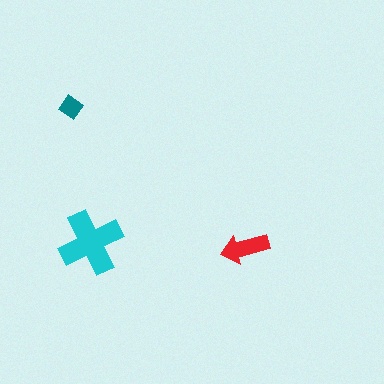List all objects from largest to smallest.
The cyan cross, the red arrow, the teal diamond.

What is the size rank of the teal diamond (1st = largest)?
3rd.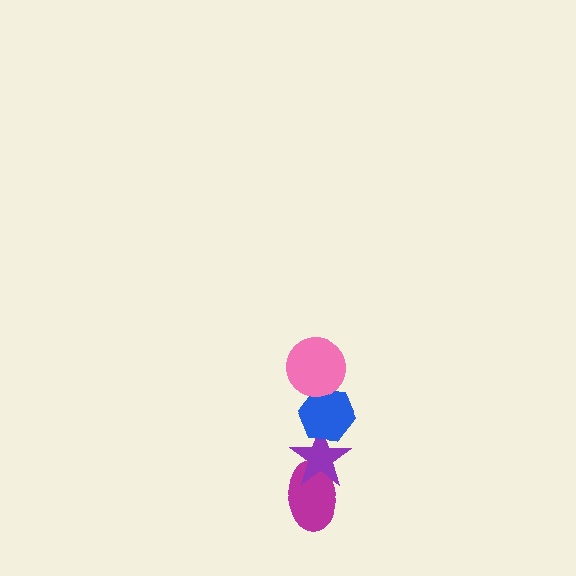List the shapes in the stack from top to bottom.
From top to bottom: the pink circle, the blue hexagon, the purple star, the magenta ellipse.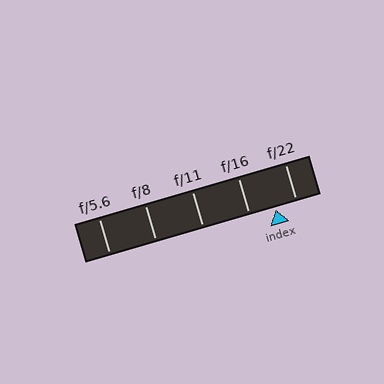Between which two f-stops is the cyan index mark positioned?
The index mark is between f/16 and f/22.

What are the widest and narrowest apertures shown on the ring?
The widest aperture shown is f/5.6 and the narrowest is f/22.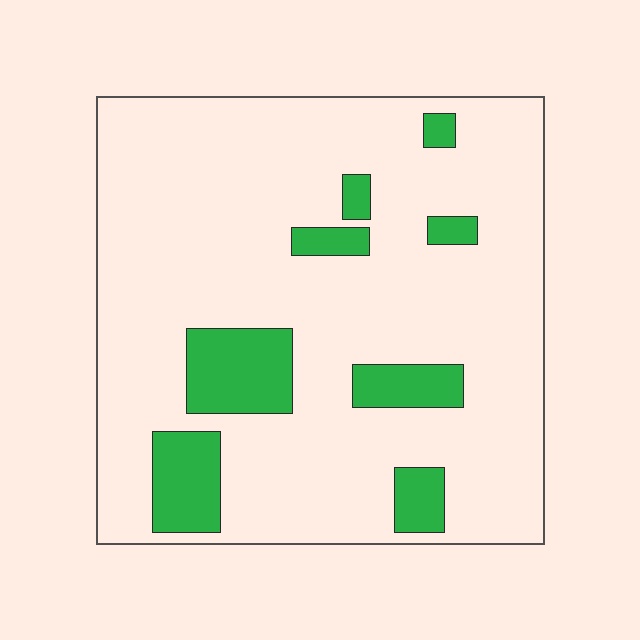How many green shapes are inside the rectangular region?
8.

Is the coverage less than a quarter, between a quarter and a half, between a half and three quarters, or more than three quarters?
Less than a quarter.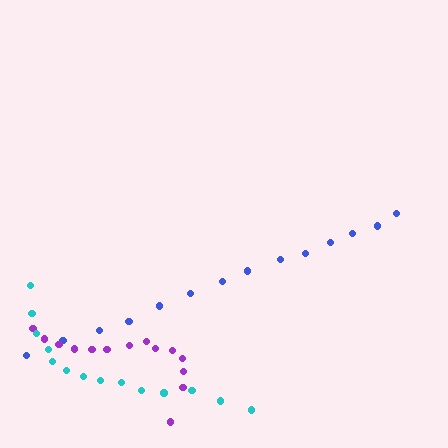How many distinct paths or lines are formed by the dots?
There are 3 distinct paths.